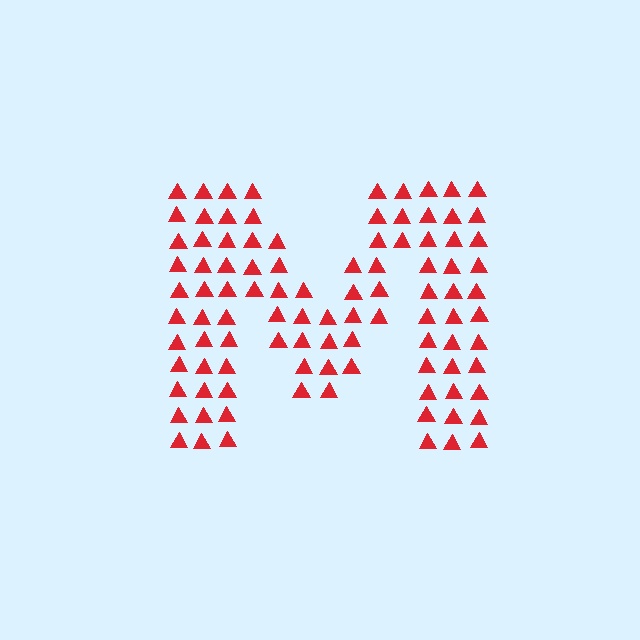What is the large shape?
The large shape is the letter M.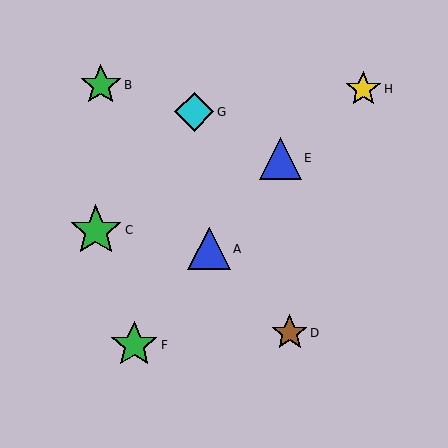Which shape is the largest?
The green star (labeled C) is the largest.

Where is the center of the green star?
The center of the green star is at (96, 230).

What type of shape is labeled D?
Shape D is a brown star.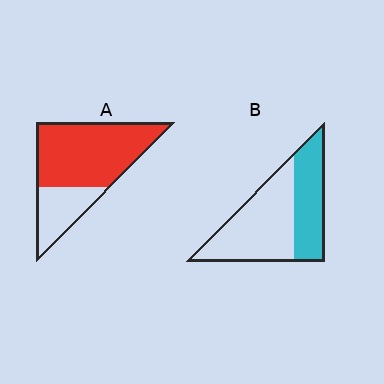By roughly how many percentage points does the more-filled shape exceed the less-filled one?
By roughly 30 percentage points (A over B).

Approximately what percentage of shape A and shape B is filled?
A is approximately 70% and B is approximately 40%.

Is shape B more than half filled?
No.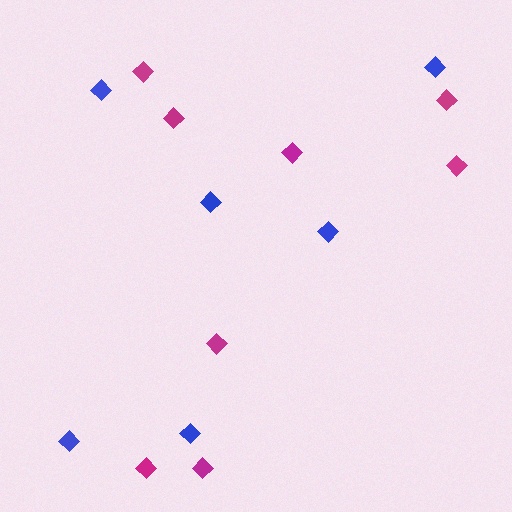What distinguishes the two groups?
There are 2 groups: one group of magenta diamonds (8) and one group of blue diamonds (6).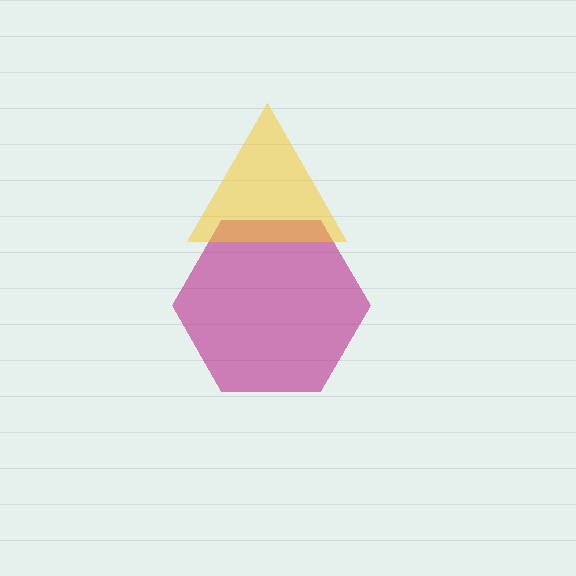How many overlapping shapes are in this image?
There are 2 overlapping shapes in the image.